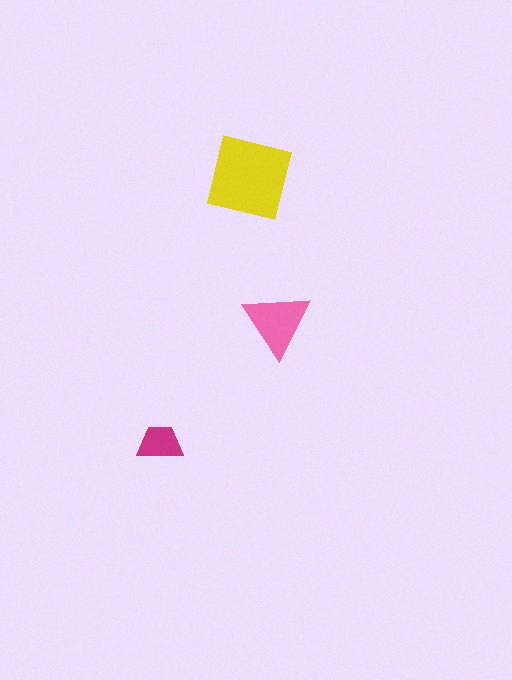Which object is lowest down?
The magenta trapezoid is bottommost.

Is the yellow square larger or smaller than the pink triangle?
Larger.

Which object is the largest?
The yellow square.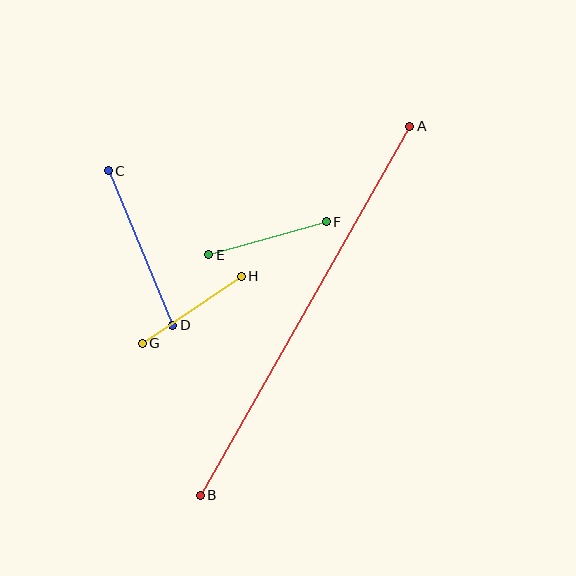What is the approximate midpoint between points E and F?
The midpoint is at approximately (268, 238) pixels.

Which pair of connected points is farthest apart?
Points A and B are farthest apart.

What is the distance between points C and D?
The distance is approximately 167 pixels.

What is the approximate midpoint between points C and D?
The midpoint is at approximately (141, 248) pixels.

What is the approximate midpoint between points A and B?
The midpoint is at approximately (305, 311) pixels.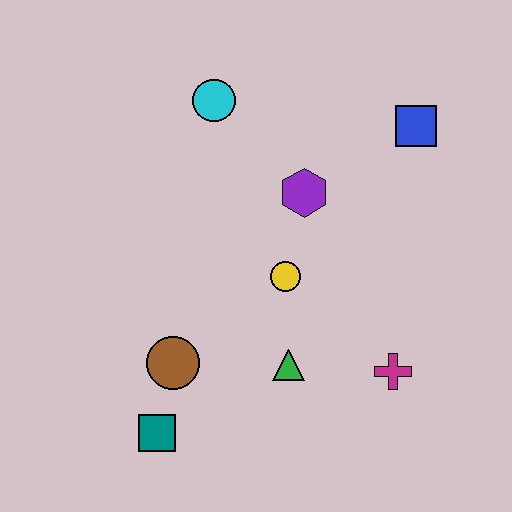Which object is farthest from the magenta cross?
The cyan circle is farthest from the magenta cross.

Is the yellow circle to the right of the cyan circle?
Yes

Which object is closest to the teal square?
The brown circle is closest to the teal square.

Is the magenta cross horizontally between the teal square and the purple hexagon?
No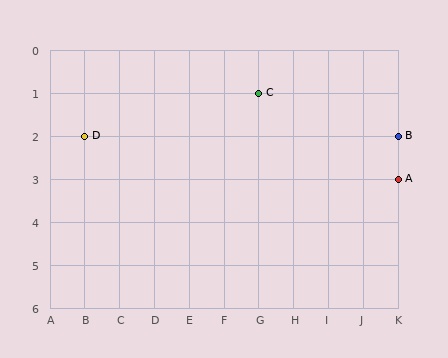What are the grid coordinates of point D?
Point D is at grid coordinates (B, 2).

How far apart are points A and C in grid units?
Points A and C are 4 columns and 2 rows apart (about 4.5 grid units diagonally).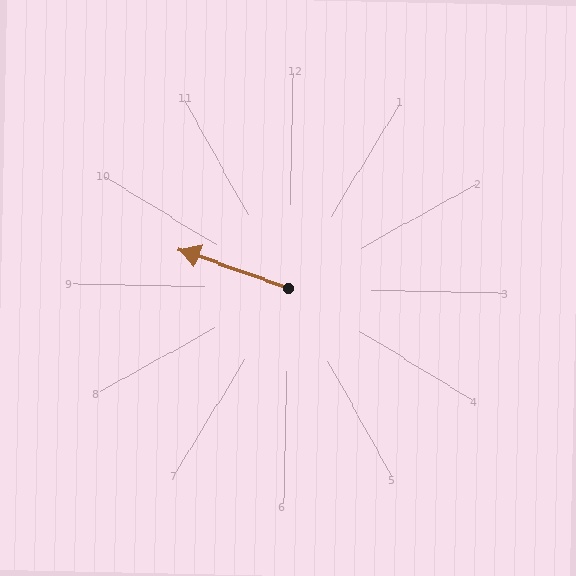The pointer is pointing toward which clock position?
Roughly 10 o'clock.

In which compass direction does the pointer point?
West.